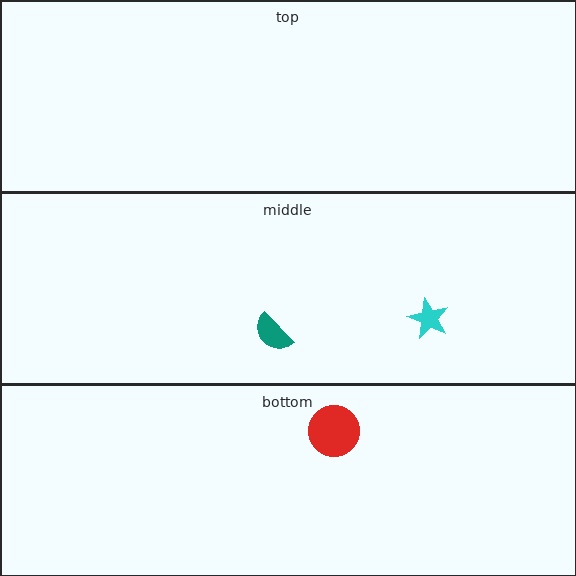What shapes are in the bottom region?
The red circle.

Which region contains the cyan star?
The middle region.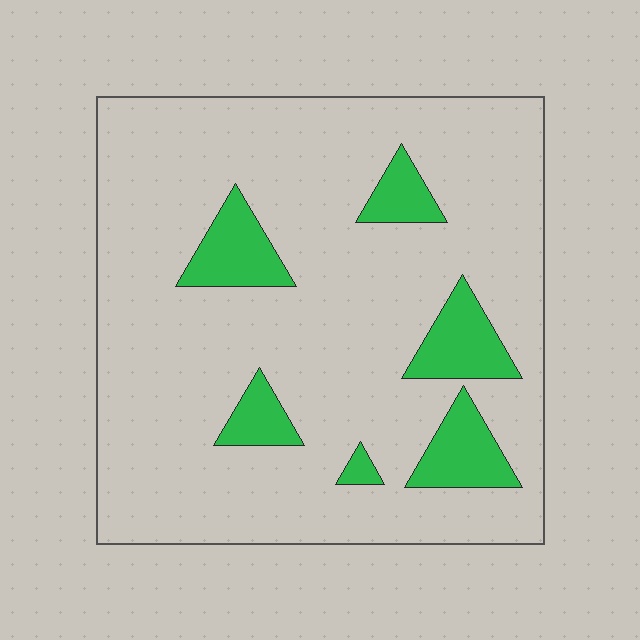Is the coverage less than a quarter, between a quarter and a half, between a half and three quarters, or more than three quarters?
Less than a quarter.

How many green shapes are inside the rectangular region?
6.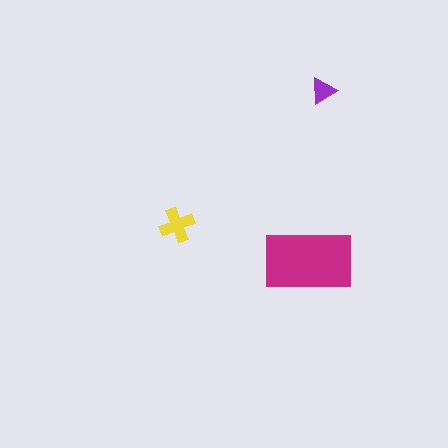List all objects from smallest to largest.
The purple triangle, the yellow cross, the magenta rectangle.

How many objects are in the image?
There are 3 objects in the image.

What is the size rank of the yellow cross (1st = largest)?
2nd.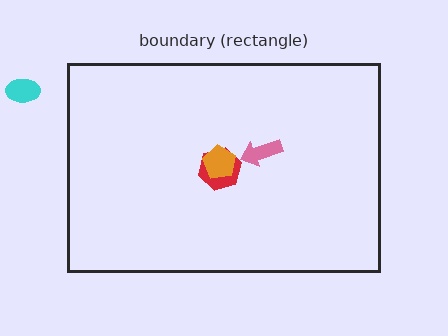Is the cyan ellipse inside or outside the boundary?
Outside.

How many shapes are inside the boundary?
3 inside, 1 outside.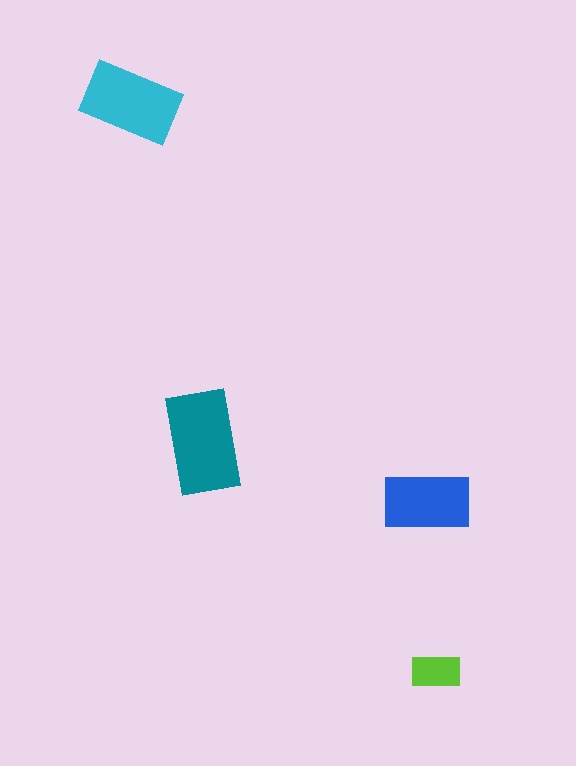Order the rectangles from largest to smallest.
the teal one, the cyan one, the blue one, the lime one.